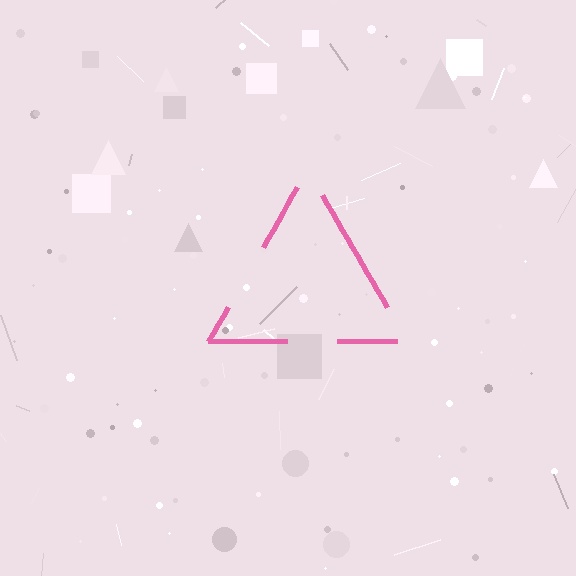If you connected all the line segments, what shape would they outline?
They would outline a triangle.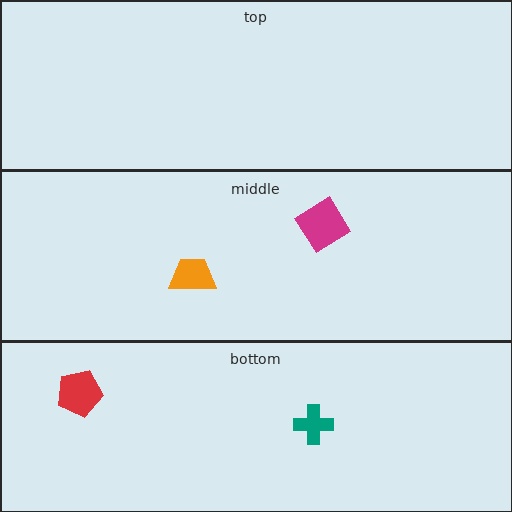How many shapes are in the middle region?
2.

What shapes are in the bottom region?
The teal cross, the red pentagon.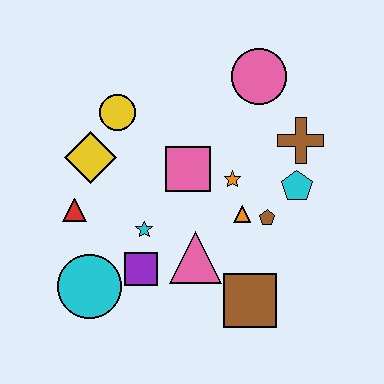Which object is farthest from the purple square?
The pink circle is farthest from the purple square.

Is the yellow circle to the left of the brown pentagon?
Yes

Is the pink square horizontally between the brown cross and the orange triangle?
No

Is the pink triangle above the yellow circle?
No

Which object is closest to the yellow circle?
The yellow diamond is closest to the yellow circle.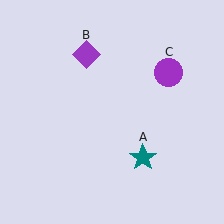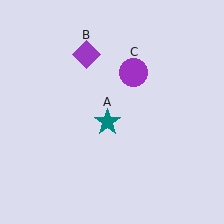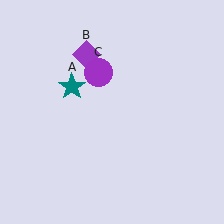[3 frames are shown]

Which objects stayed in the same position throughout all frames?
Purple diamond (object B) remained stationary.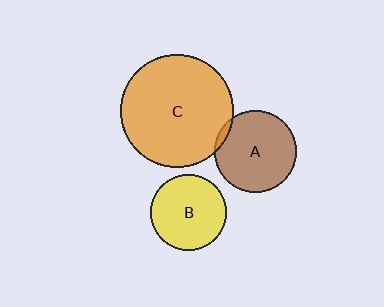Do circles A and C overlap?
Yes.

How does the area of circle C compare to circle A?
Approximately 1.9 times.